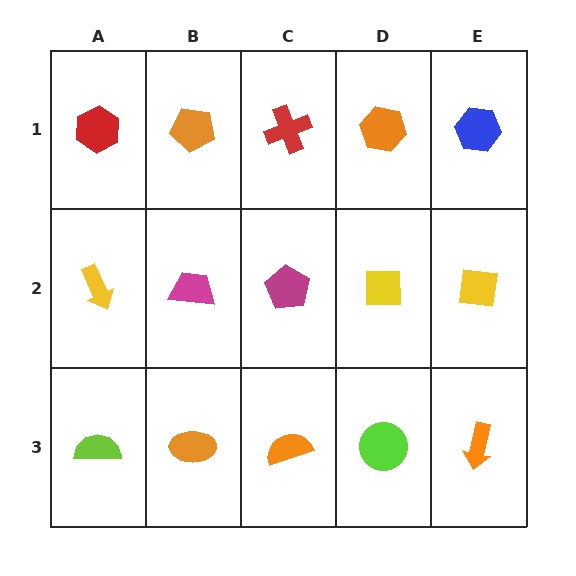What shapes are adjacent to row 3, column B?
A magenta trapezoid (row 2, column B), a lime semicircle (row 3, column A), an orange semicircle (row 3, column C).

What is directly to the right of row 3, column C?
A lime circle.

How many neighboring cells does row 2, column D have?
4.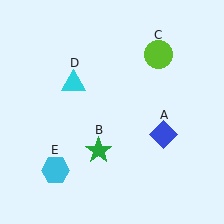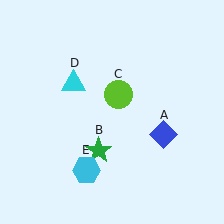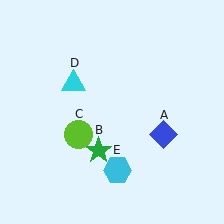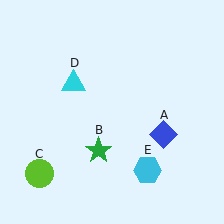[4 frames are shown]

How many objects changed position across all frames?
2 objects changed position: lime circle (object C), cyan hexagon (object E).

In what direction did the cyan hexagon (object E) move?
The cyan hexagon (object E) moved right.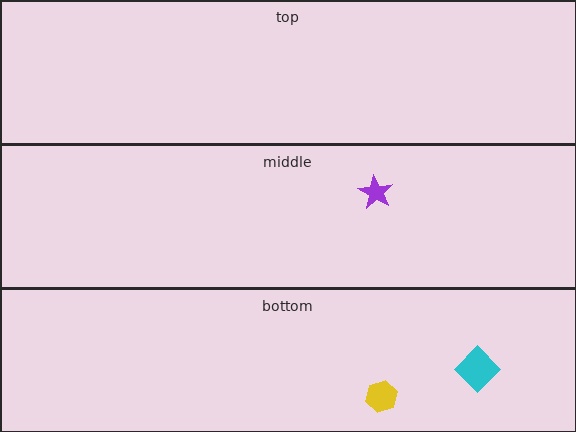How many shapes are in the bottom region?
2.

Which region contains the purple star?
The middle region.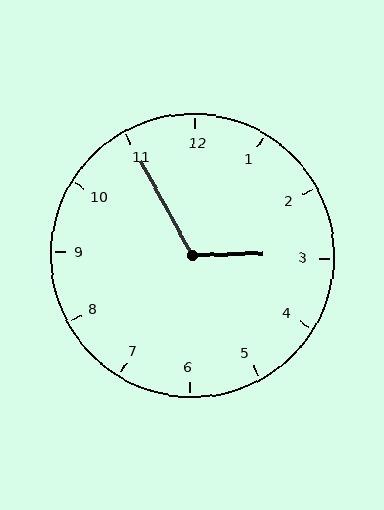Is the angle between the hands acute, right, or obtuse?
It is obtuse.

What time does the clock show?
2:55.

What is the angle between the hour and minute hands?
Approximately 118 degrees.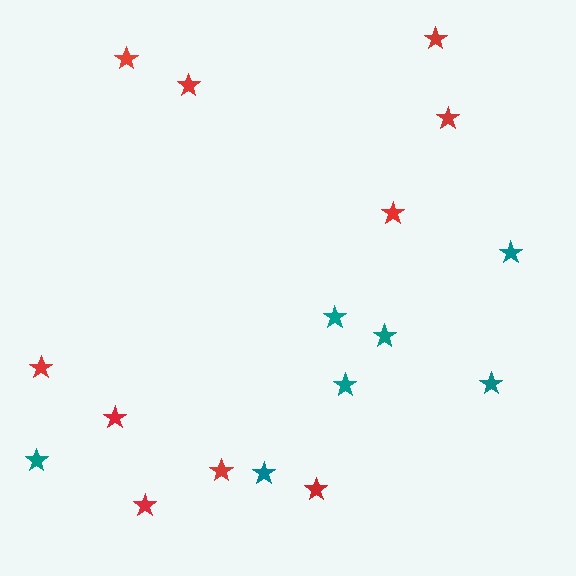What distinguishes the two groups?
There are 2 groups: one group of red stars (10) and one group of teal stars (7).